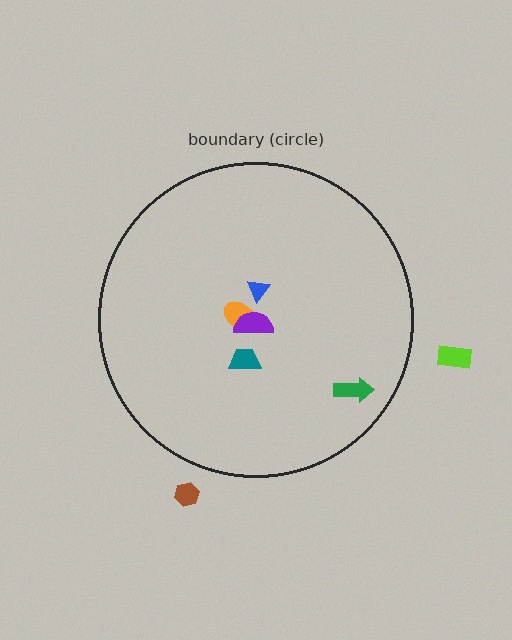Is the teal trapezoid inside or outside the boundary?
Inside.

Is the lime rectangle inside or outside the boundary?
Outside.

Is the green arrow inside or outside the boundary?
Inside.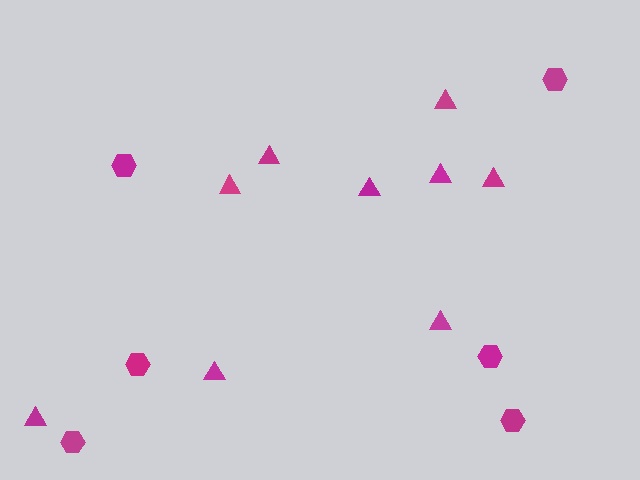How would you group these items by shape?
There are 2 groups: one group of triangles (9) and one group of hexagons (6).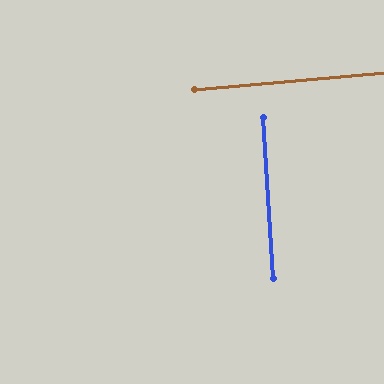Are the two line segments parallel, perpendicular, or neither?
Perpendicular — they meet at approximately 88°.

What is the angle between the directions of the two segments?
Approximately 88 degrees.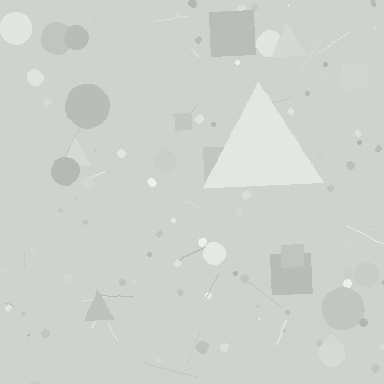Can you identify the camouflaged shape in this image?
The camouflaged shape is a triangle.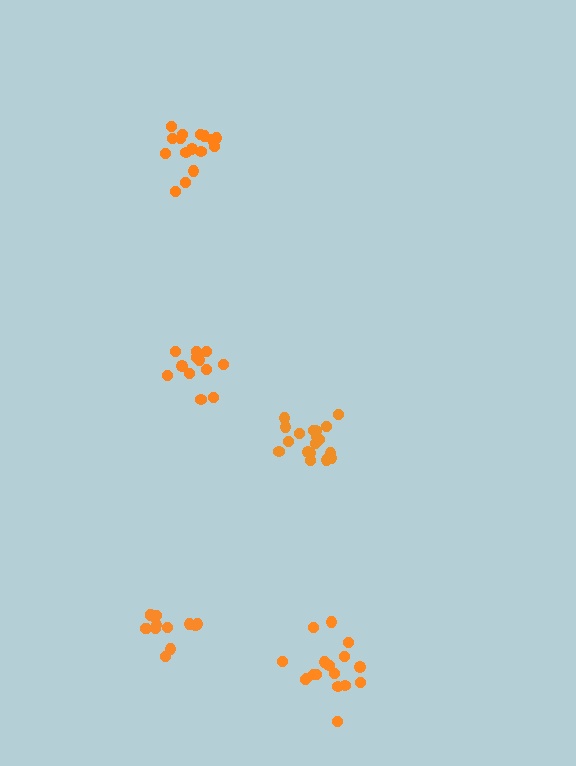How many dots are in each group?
Group 1: 12 dots, Group 2: 14 dots, Group 3: 17 dots, Group 4: 18 dots, Group 5: 18 dots (79 total).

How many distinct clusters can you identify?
There are 5 distinct clusters.